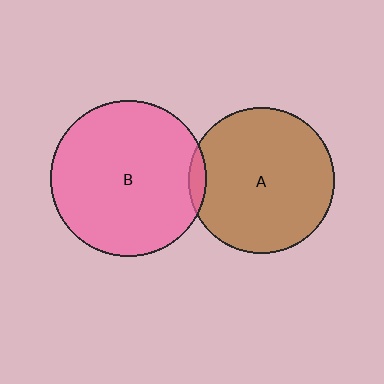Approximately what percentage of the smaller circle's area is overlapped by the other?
Approximately 5%.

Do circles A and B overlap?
Yes.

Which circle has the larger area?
Circle B (pink).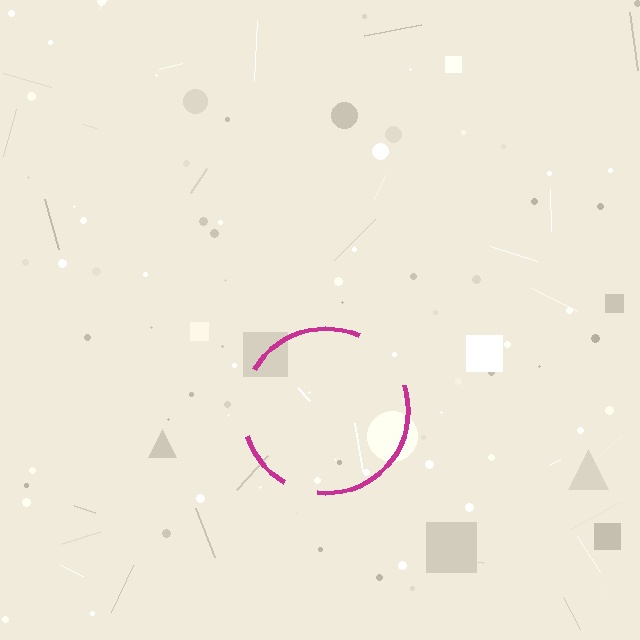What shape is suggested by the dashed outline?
The dashed outline suggests a circle.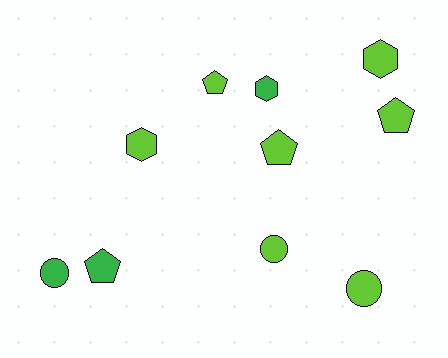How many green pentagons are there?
There is 1 green pentagon.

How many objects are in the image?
There are 10 objects.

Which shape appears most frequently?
Pentagon, with 4 objects.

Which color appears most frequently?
Lime, with 7 objects.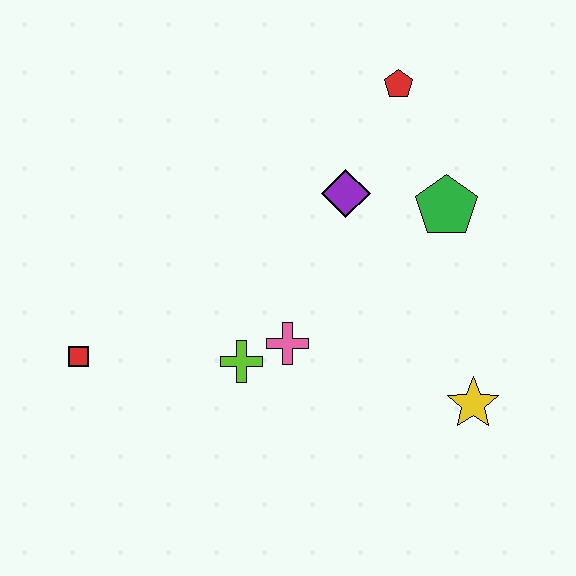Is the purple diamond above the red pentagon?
No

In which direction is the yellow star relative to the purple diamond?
The yellow star is below the purple diamond.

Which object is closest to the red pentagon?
The purple diamond is closest to the red pentagon.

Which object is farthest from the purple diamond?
The red square is farthest from the purple diamond.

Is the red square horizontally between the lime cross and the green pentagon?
No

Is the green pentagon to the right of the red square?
Yes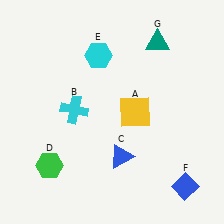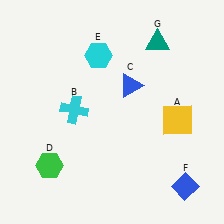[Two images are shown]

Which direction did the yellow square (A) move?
The yellow square (A) moved right.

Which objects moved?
The objects that moved are: the yellow square (A), the blue triangle (C).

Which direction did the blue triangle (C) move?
The blue triangle (C) moved up.